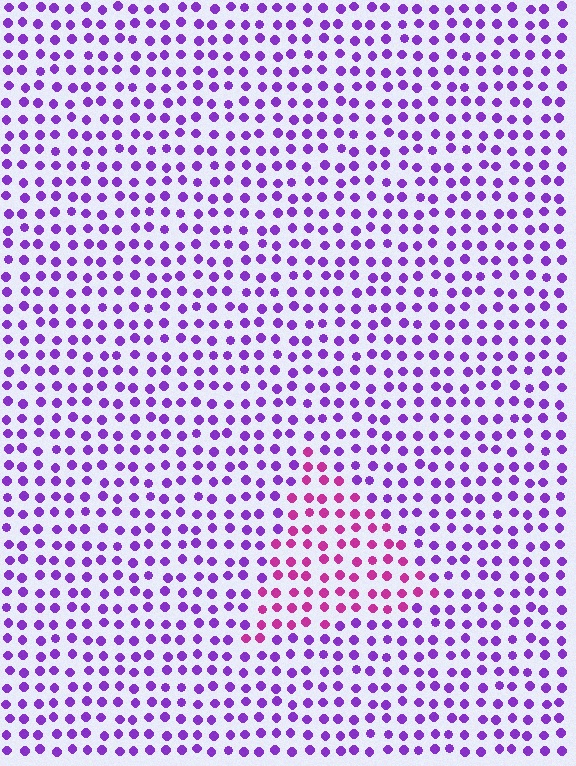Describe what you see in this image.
The image is filled with small purple elements in a uniform arrangement. A triangle-shaped region is visible where the elements are tinted to a slightly different hue, forming a subtle color boundary.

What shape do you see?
I see a triangle.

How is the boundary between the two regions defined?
The boundary is defined purely by a slight shift in hue (about 42 degrees). Spacing, size, and orientation are identical on both sides.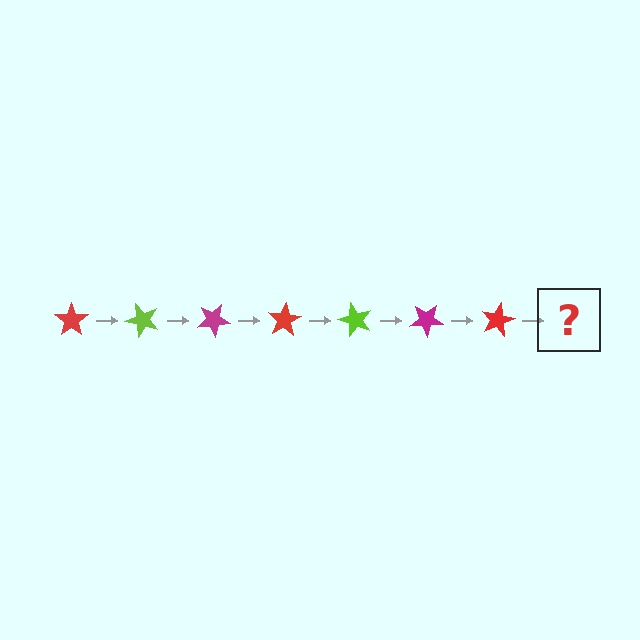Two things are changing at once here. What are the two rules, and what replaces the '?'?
The two rules are that it rotates 50 degrees each step and the color cycles through red, lime, and magenta. The '?' should be a lime star, rotated 350 degrees from the start.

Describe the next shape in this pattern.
It should be a lime star, rotated 350 degrees from the start.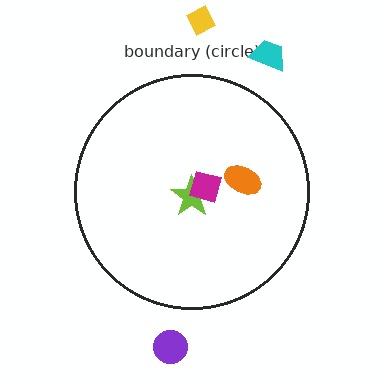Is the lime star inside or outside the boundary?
Inside.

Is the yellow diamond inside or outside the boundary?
Outside.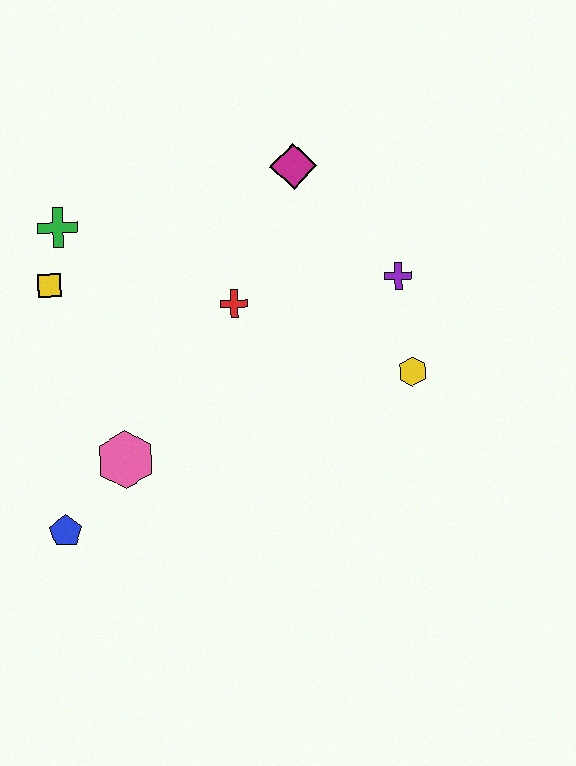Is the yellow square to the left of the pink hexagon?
Yes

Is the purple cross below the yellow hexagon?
No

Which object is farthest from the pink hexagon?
The magenta diamond is farthest from the pink hexagon.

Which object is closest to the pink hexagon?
The blue pentagon is closest to the pink hexagon.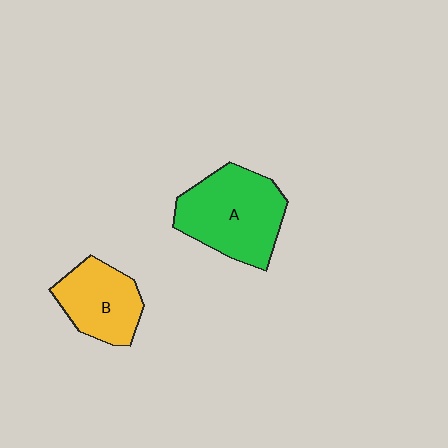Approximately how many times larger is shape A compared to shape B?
Approximately 1.5 times.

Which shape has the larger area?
Shape A (green).